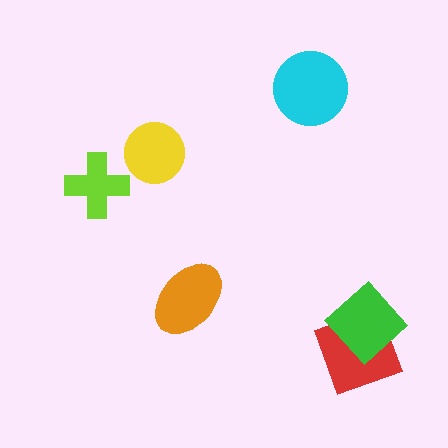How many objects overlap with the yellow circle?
0 objects overlap with the yellow circle.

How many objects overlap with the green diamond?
1 object overlaps with the green diamond.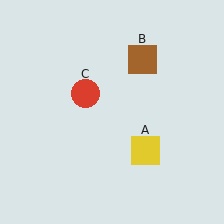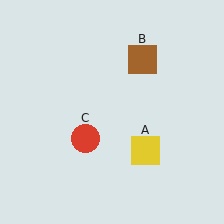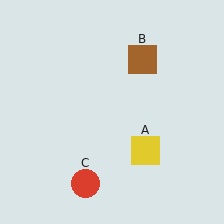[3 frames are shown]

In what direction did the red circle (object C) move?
The red circle (object C) moved down.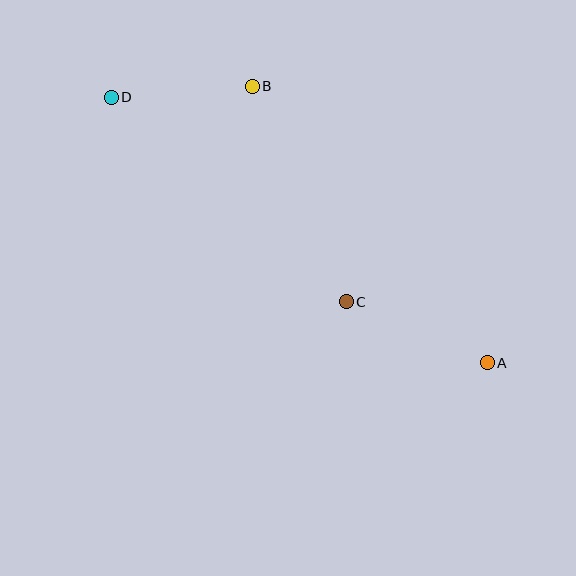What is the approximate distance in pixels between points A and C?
The distance between A and C is approximately 154 pixels.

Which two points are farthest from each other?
Points A and D are farthest from each other.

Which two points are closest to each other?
Points B and D are closest to each other.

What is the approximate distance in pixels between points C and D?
The distance between C and D is approximately 312 pixels.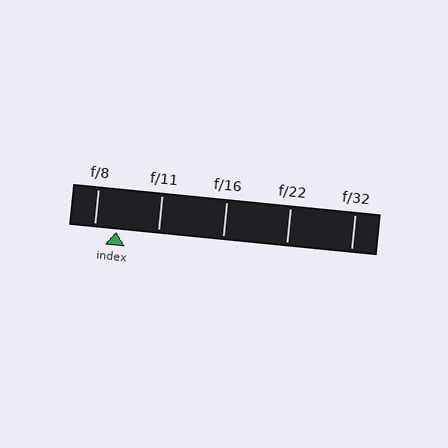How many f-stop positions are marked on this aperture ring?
There are 5 f-stop positions marked.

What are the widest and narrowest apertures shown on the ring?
The widest aperture shown is f/8 and the narrowest is f/32.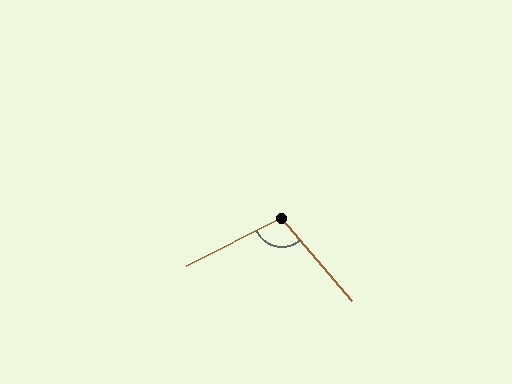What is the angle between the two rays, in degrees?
Approximately 104 degrees.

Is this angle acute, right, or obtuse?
It is obtuse.